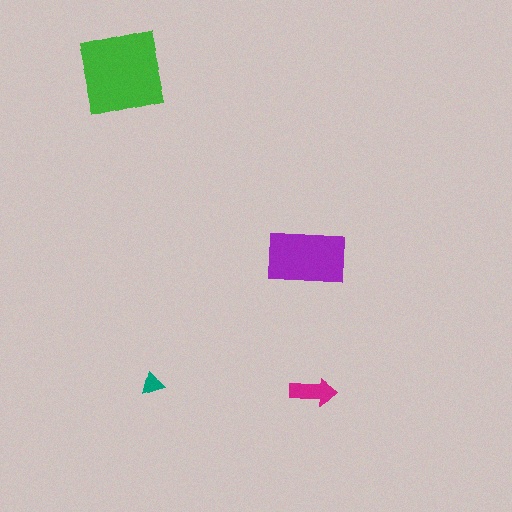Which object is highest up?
The green square is topmost.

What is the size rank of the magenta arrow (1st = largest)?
3rd.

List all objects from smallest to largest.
The teal triangle, the magenta arrow, the purple rectangle, the green square.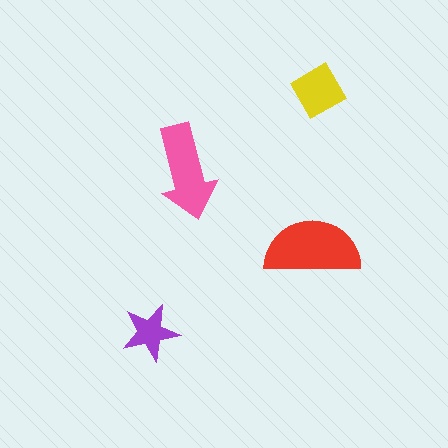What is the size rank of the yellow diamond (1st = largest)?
3rd.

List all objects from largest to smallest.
The red semicircle, the pink arrow, the yellow diamond, the purple star.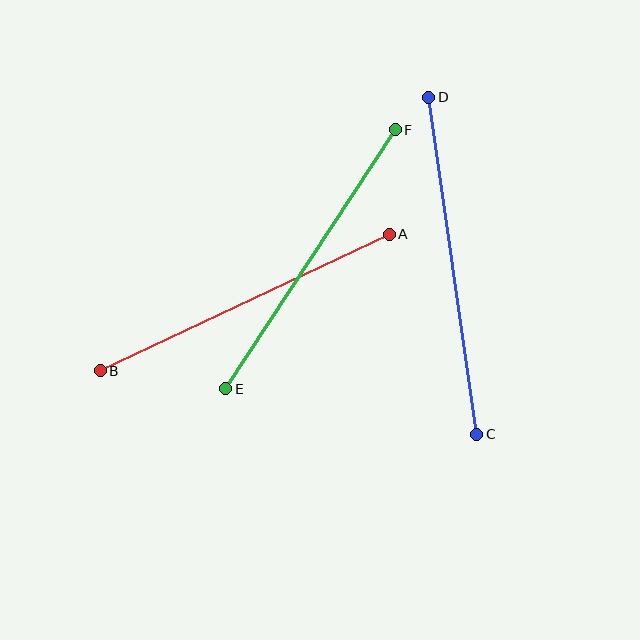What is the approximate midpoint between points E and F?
The midpoint is at approximately (311, 259) pixels.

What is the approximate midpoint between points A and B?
The midpoint is at approximately (245, 302) pixels.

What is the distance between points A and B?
The distance is approximately 319 pixels.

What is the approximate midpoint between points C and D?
The midpoint is at approximately (453, 266) pixels.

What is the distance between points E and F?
The distance is approximately 309 pixels.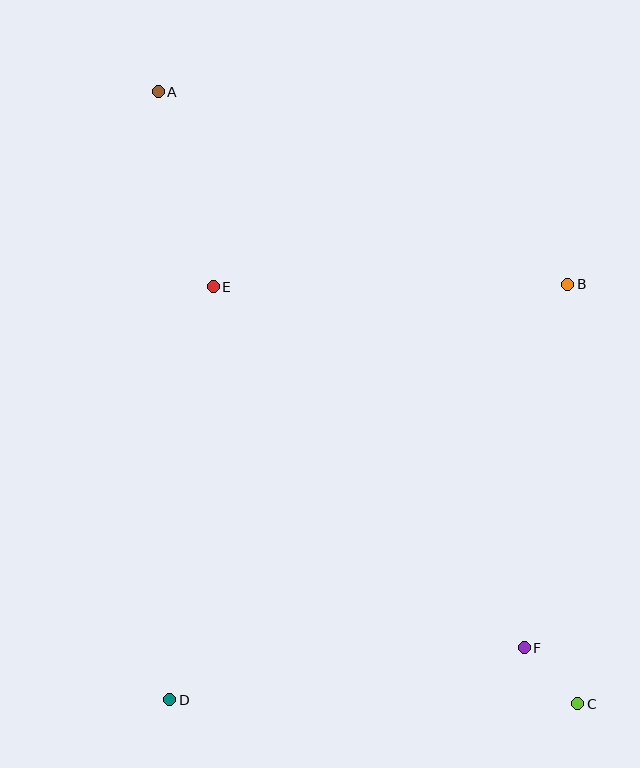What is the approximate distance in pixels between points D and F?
The distance between D and F is approximately 358 pixels.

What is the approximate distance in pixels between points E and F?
The distance between E and F is approximately 476 pixels.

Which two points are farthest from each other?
Points A and C are farthest from each other.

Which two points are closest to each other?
Points C and F are closest to each other.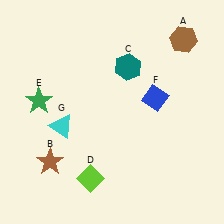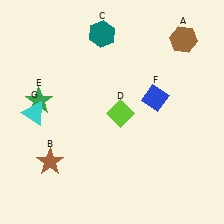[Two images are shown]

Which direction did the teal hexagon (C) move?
The teal hexagon (C) moved up.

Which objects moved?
The objects that moved are: the teal hexagon (C), the lime diamond (D), the cyan triangle (G).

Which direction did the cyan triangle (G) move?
The cyan triangle (G) moved left.